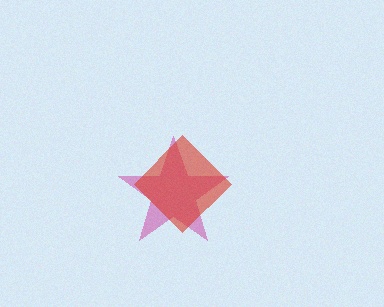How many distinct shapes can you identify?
There are 2 distinct shapes: a magenta star, a red diamond.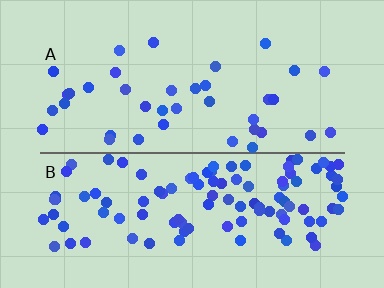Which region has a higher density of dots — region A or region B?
B (the bottom).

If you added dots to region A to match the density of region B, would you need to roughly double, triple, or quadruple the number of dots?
Approximately triple.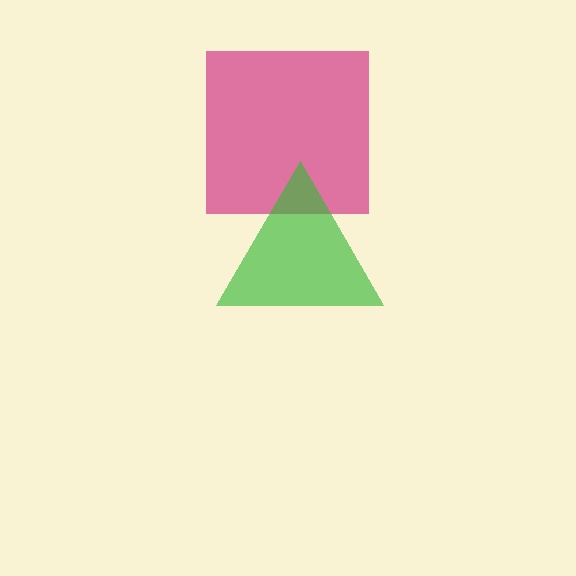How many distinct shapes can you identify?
There are 2 distinct shapes: a magenta square, a green triangle.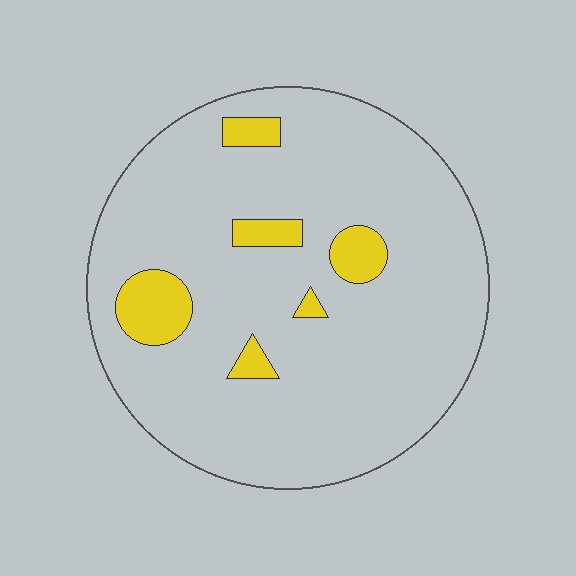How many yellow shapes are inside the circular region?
6.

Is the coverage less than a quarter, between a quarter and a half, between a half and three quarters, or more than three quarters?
Less than a quarter.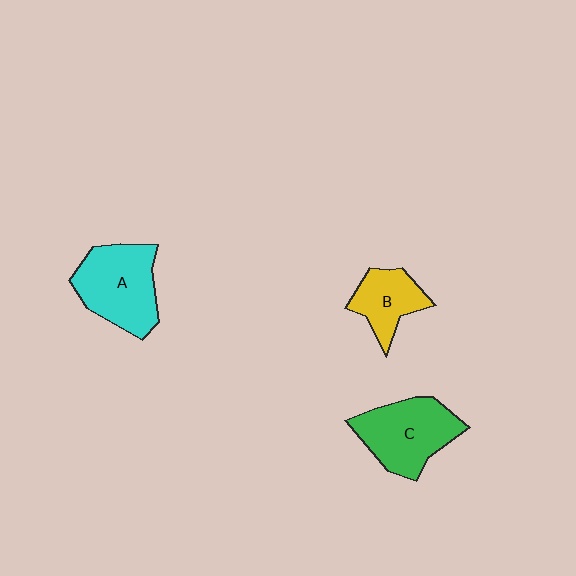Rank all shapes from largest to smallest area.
From largest to smallest: A (cyan), C (green), B (yellow).